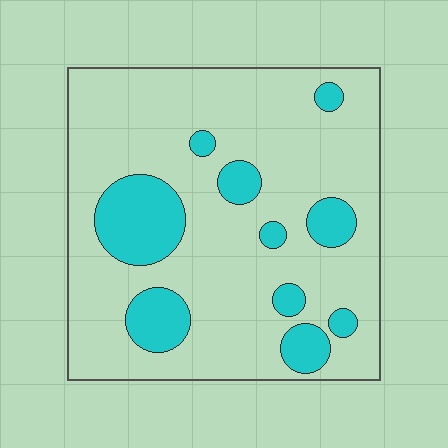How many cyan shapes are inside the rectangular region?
10.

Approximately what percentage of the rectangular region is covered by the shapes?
Approximately 20%.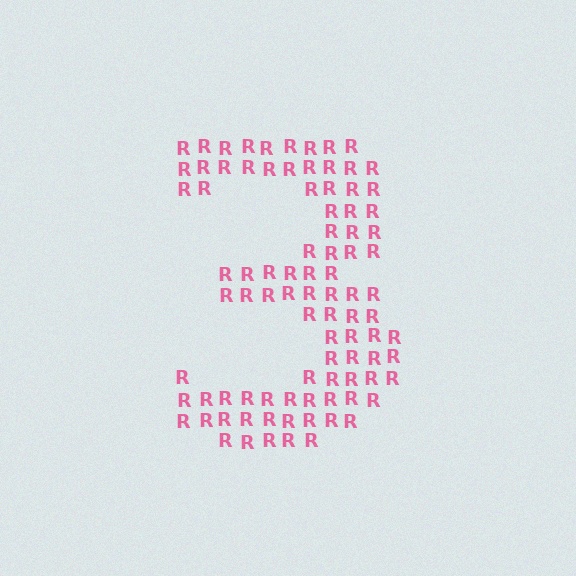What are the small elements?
The small elements are letter R's.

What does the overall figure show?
The overall figure shows the digit 3.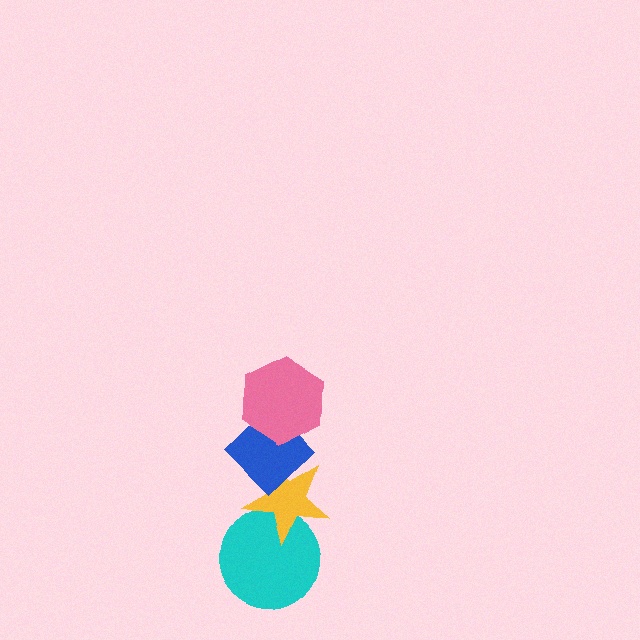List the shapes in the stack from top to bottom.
From top to bottom: the pink hexagon, the blue diamond, the yellow star, the cyan circle.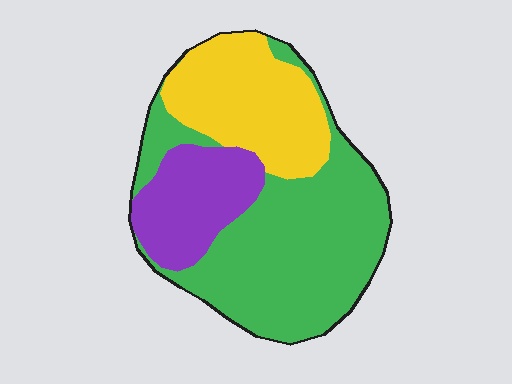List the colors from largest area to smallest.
From largest to smallest: green, yellow, purple.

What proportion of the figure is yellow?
Yellow covers around 30% of the figure.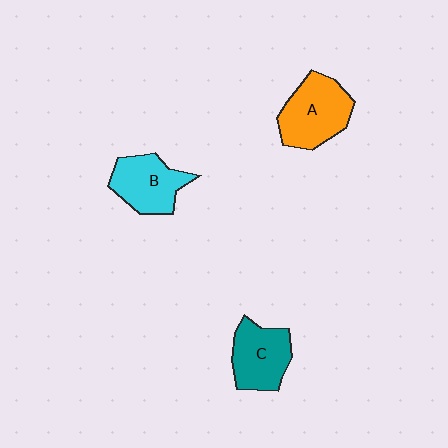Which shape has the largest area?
Shape A (orange).